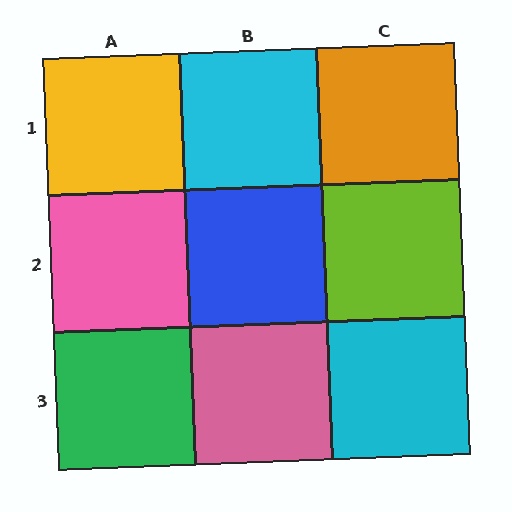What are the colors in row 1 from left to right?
Yellow, cyan, orange.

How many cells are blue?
1 cell is blue.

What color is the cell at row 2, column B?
Blue.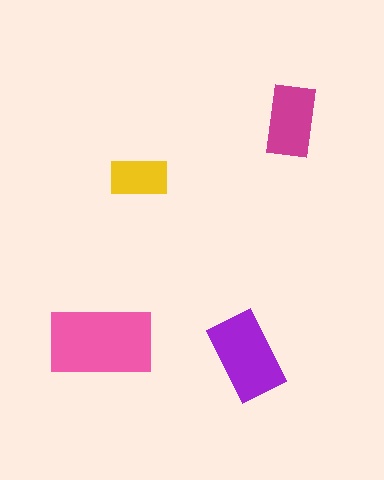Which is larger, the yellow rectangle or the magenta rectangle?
The magenta one.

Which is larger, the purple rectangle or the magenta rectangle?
The purple one.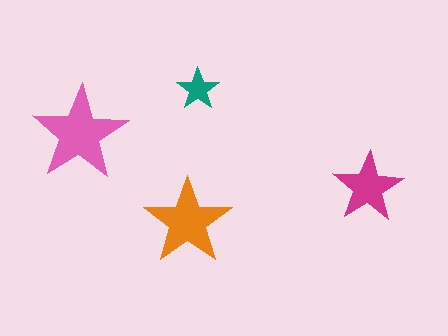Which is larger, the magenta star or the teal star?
The magenta one.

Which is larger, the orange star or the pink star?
The pink one.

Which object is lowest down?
The orange star is bottommost.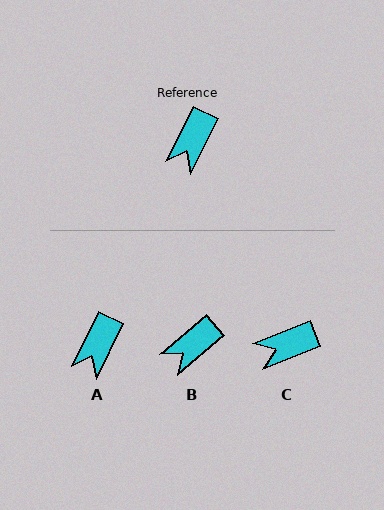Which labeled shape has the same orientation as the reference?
A.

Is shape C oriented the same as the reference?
No, it is off by about 42 degrees.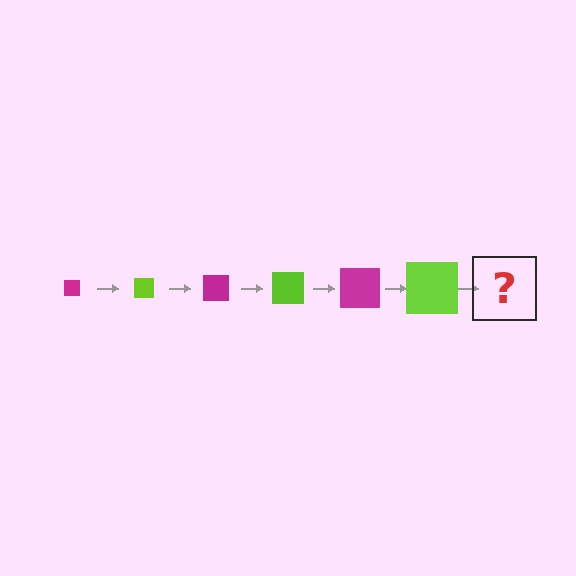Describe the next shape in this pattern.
It should be a magenta square, larger than the previous one.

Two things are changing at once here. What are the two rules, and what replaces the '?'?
The two rules are that the square grows larger each step and the color cycles through magenta and lime. The '?' should be a magenta square, larger than the previous one.